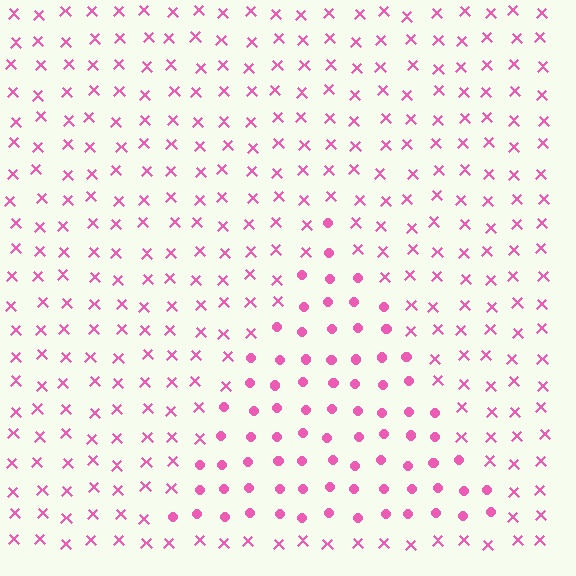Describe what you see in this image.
The image is filled with small pink elements arranged in a uniform grid. A triangle-shaped region contains circles, while the surrounding area contains X marks. The boundary is defined purely by the change in element shape.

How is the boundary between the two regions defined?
The boundary is defined by a change in element shape: circles inside vs. X marks outside. All elements share the same color and spacing.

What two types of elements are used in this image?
The image uses circles inside the triangle region and X marks outside it.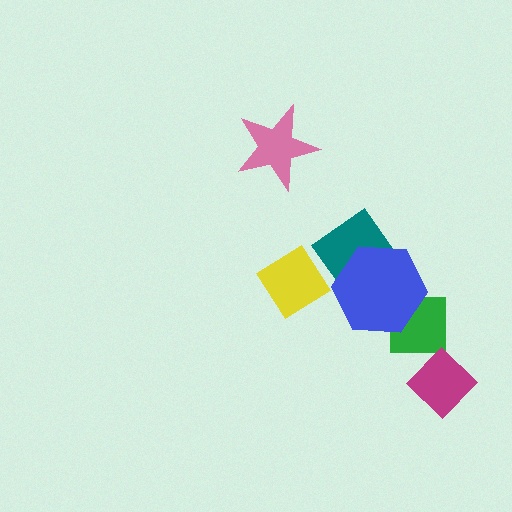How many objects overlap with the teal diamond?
2 objects overlap with the teal diamond.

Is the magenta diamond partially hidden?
No, no other shape covers it.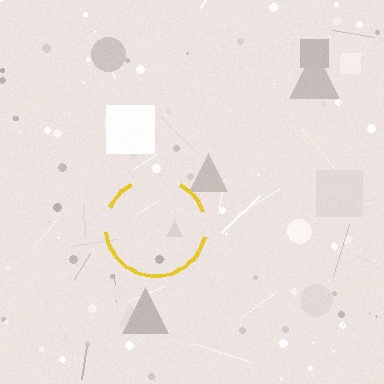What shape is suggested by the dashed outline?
The dashed outline suggests a circle.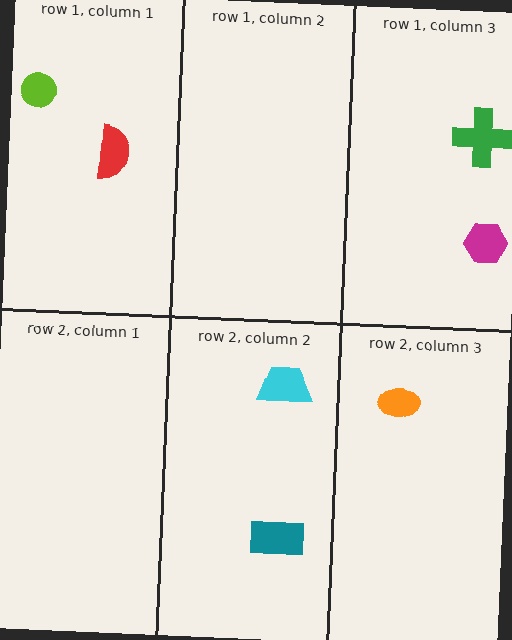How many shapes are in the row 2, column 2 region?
2.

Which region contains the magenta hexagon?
The row 1, column 3 region.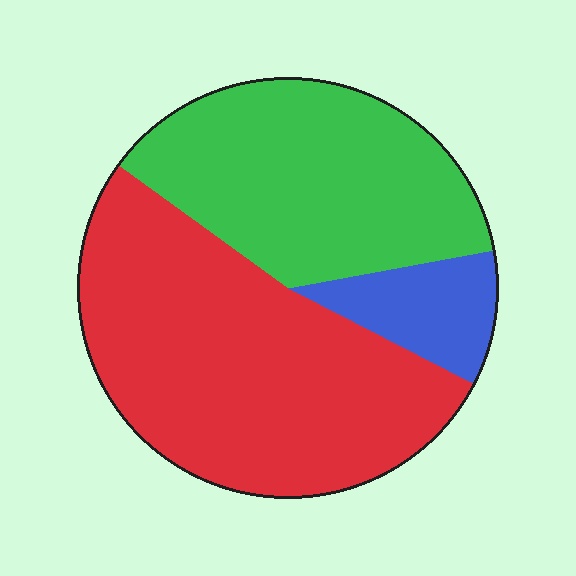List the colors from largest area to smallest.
From largest to smallest: red, green, blue.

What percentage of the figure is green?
Green takes up about three eighths (3/8) of the figure.